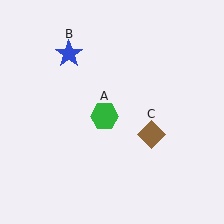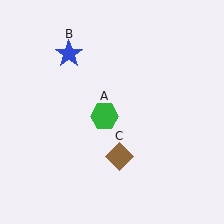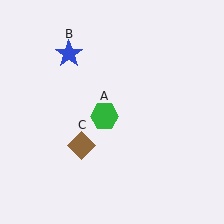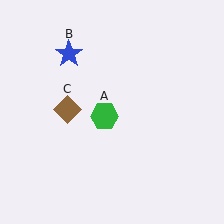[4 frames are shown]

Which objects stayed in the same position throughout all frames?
Green hexagon (object A) and blue star (object B) remained stationary.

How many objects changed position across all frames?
1 object changed position: brown diamond (object C).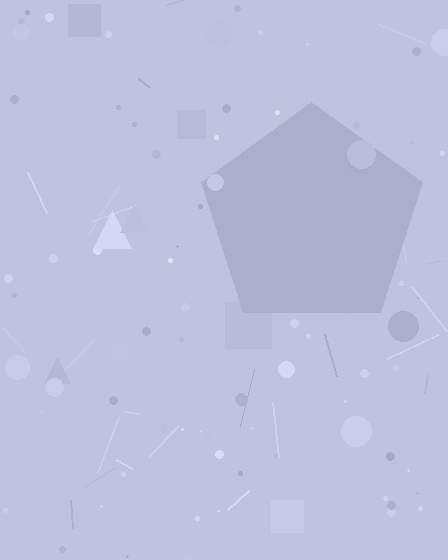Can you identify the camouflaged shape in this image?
The camouflaged shape is a pentagon.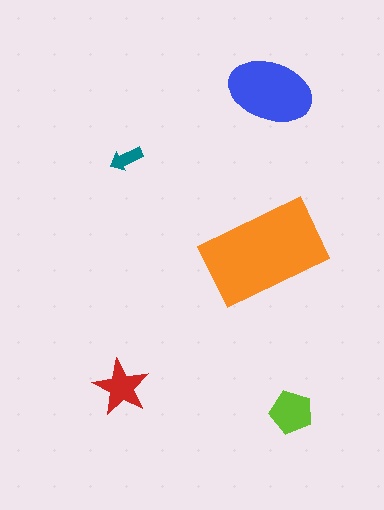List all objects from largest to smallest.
The orange rectangle, the blue ellipse, the lime pentagon, the red star, the teal arrow.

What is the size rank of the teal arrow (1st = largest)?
5th.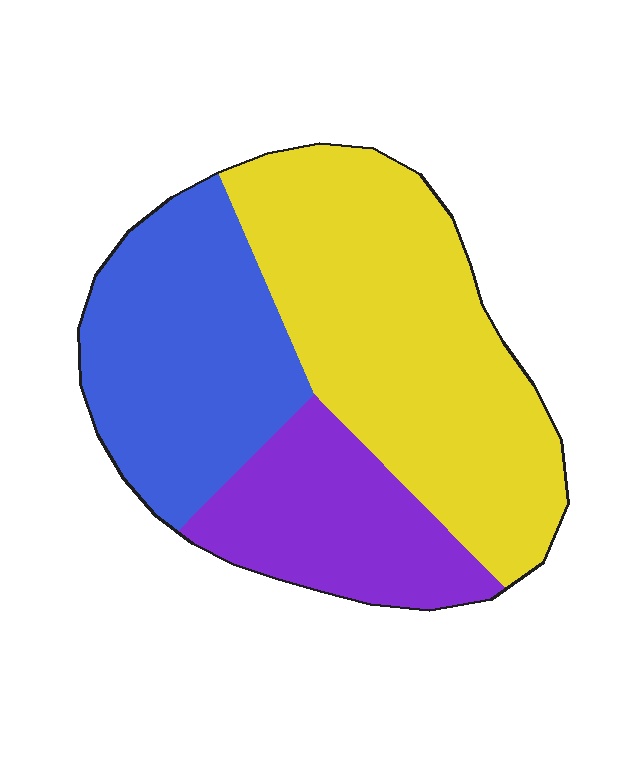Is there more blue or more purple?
Blue.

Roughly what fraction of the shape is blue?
Blue takes up about one third (1/3) of the shape.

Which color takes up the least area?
Purple, at roughly 20%.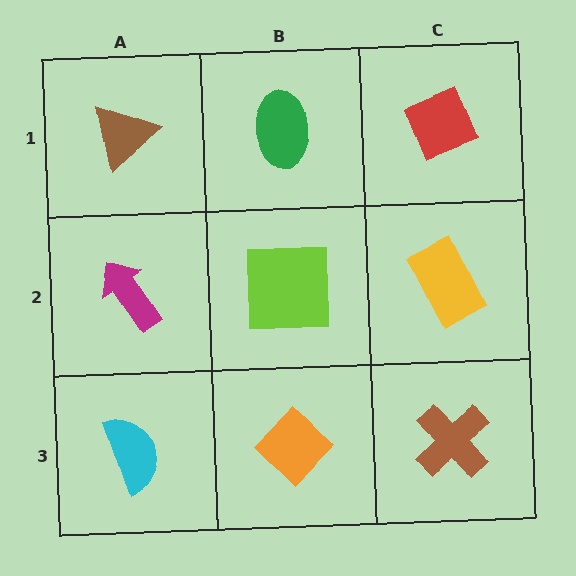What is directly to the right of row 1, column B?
A red diamond.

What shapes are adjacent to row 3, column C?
A yellow rectangle (row 2, column C), an orange diamond (row 3, column B).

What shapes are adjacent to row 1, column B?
A lime square (row 2, column B), a brown triangle (row 1, column A), a red diamond (row 1, column C).